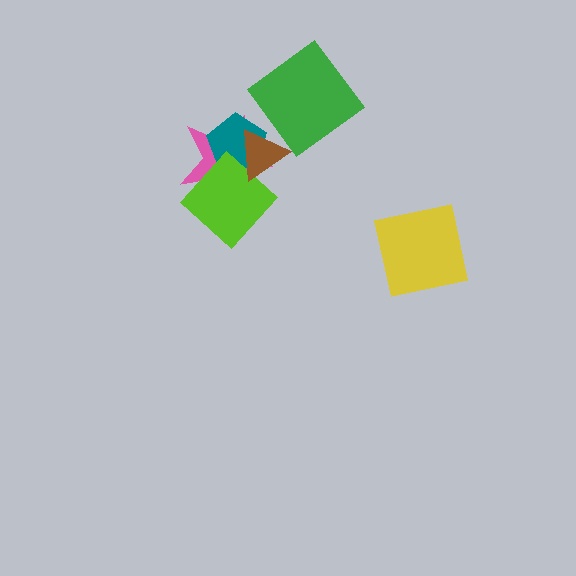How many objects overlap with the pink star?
3 objects overlap with the pink star.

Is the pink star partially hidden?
Yes, it is partially covered by another shape.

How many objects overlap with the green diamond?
0 objects overlap with the green diamond.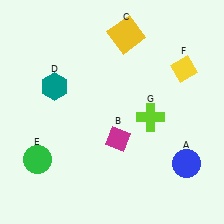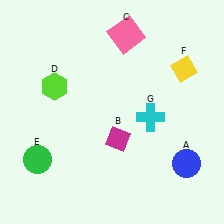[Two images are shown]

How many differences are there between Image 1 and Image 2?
There are 3 differences between the two images.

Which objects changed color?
C changed from yellow to pink. D changed from teal to lime. G changed from lime to cyan.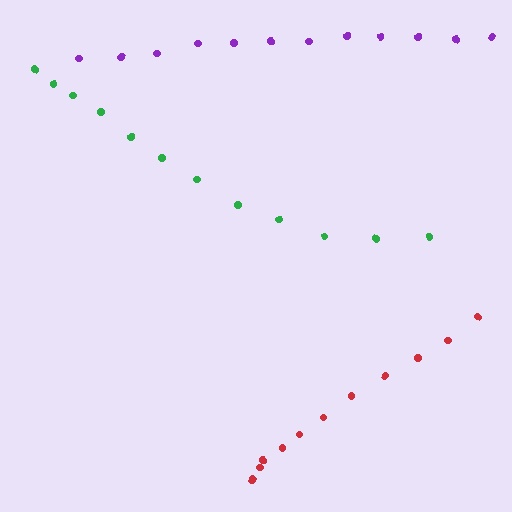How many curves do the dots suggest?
There are 3 distinct paths.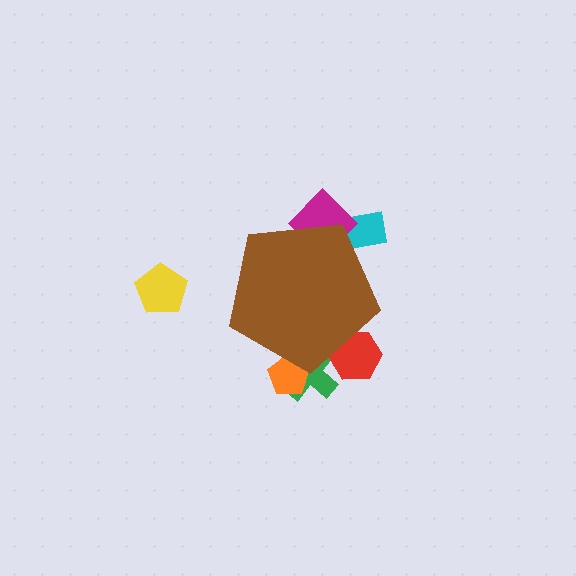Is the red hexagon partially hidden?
Yes, the red hexagon is partially hidden behind the brown pentagon.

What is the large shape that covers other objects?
A brown pentagon.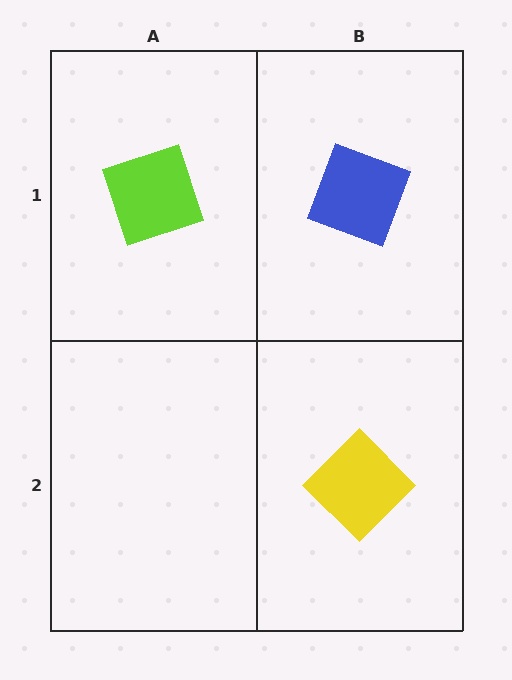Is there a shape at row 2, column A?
No, that cell is empty.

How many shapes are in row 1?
2 shapes.